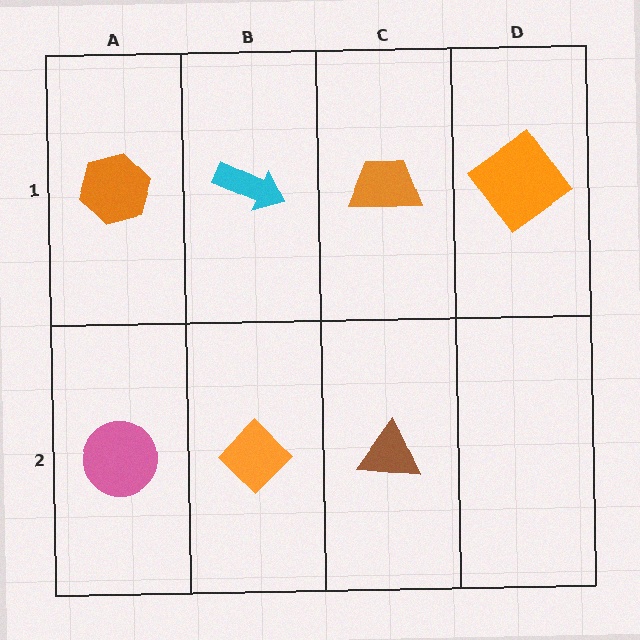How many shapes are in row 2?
3 shapes.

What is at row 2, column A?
A pink circle.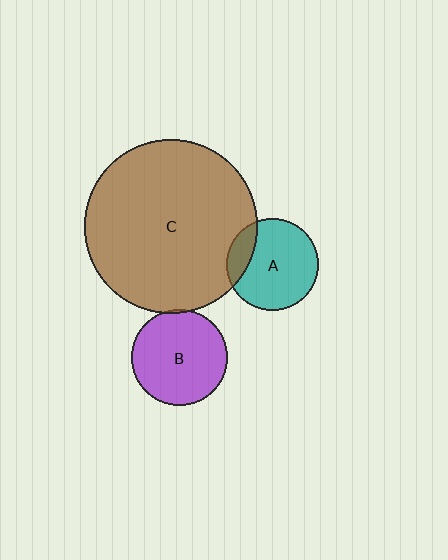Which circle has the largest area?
Circle C (brown).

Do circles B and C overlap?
Yes.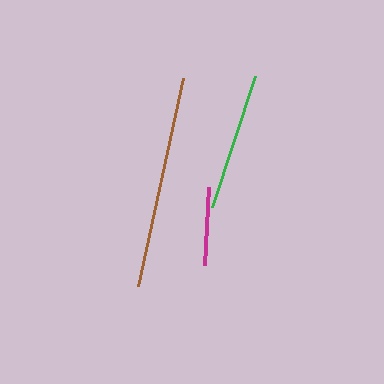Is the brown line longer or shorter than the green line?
The brown line is longer than the green line.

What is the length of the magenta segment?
The magenta segment is approximately 78 pixels long.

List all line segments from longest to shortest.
From longest to shortest: brown, green, magenta.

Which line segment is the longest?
The brown line is the longest at approximately 213 pixels.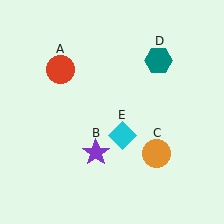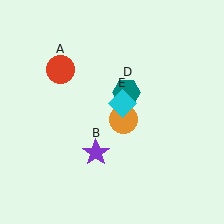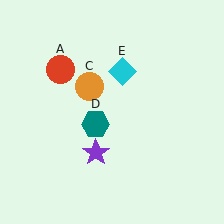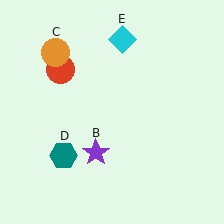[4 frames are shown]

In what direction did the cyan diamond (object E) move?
The cyan diamond (object E) moved up.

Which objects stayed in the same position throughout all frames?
Red circle (object A) and purple star (object B) remained stationary.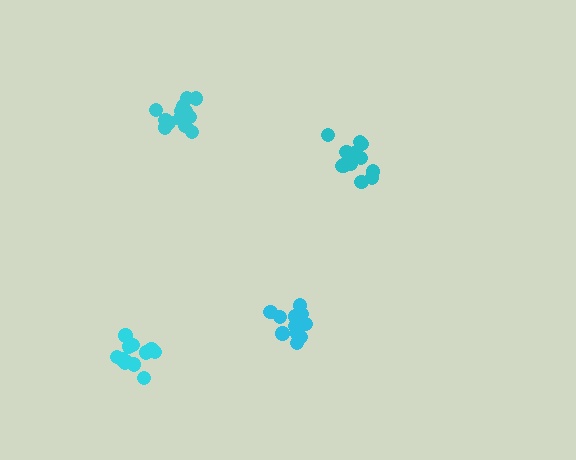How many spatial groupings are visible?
There are 4 spatial groupings.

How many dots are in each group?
Group 1: 12 dots, Group 2: 13 dots, Group 3: 12 dots, Group 4: 12 dots (49 total).